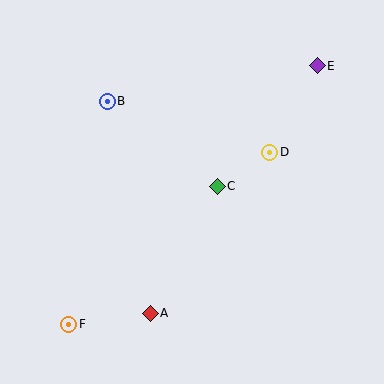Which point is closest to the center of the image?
Point C at (217, 186) is closest to the center.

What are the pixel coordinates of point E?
Point E is at (317, 66).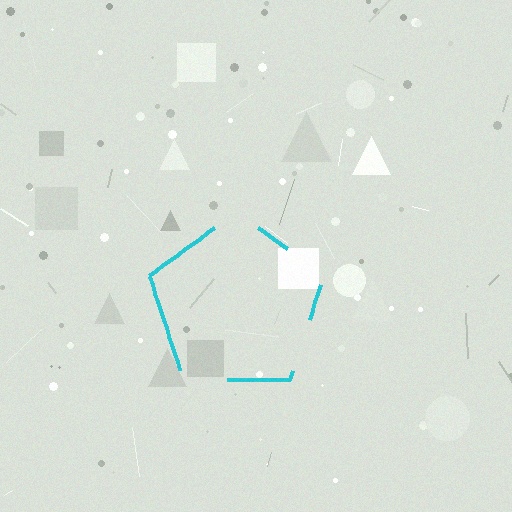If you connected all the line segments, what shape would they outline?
They would outline a pentagon.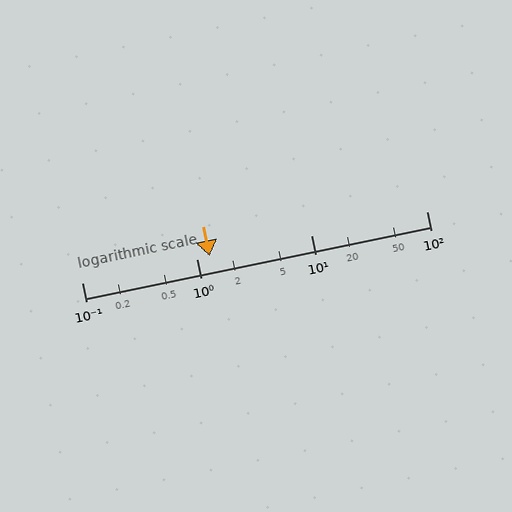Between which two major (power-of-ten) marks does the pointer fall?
The pointer is between 1 and 10.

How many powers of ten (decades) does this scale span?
The scale spans 3 decades, from 0.1 to 100.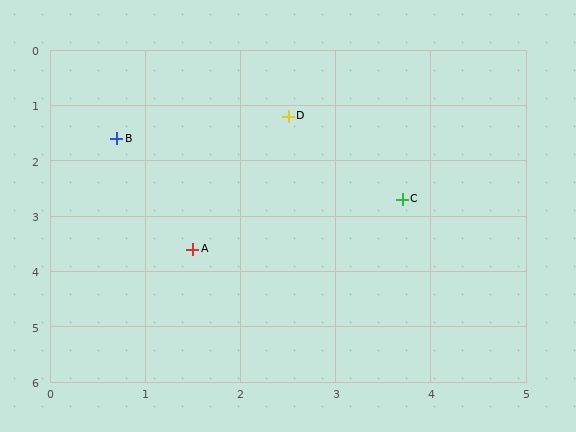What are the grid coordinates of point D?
Point D is at approximately (2.5, 1.2).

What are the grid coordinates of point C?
Point C is at approximately (3.7, 2.7).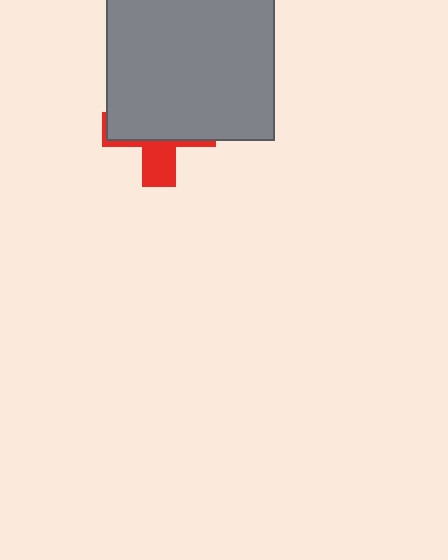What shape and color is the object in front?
The object in front is a gray rectangle.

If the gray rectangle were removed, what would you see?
You would see the complete red cross.